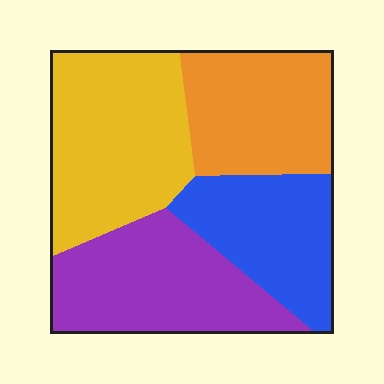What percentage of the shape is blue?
Blue covers about 20% of the shape.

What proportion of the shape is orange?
Orange covers around 25% of the shape.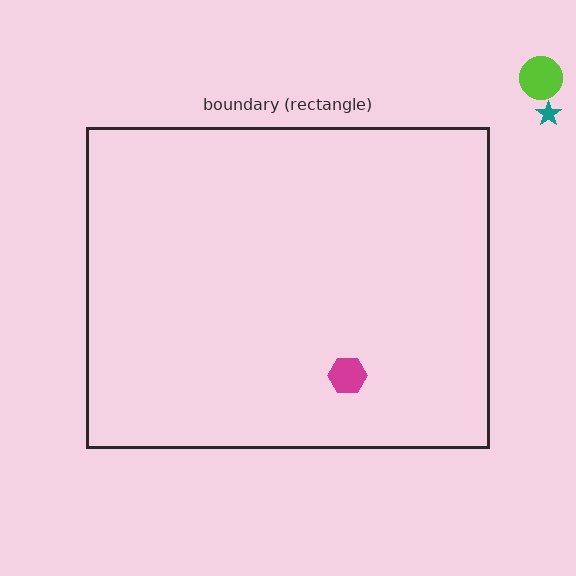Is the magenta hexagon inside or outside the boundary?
Inside.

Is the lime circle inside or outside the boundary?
Outside.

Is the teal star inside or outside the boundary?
Outside.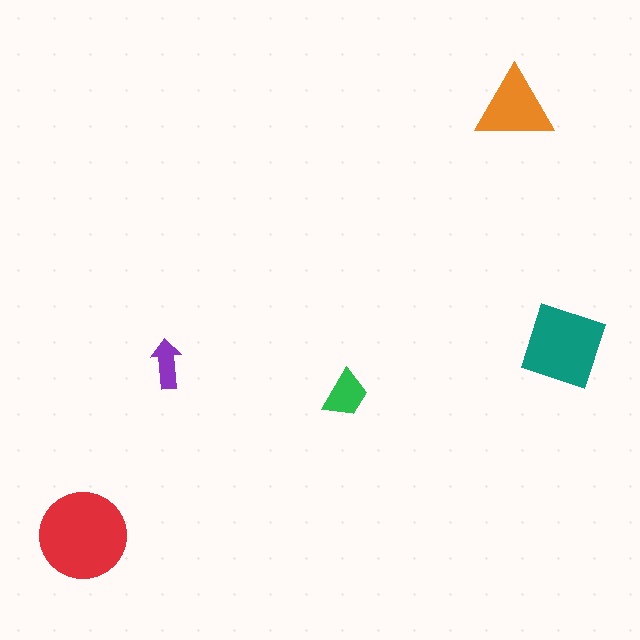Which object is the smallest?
The purple arrow.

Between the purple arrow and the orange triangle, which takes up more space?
The orange triangle.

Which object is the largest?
The red circle.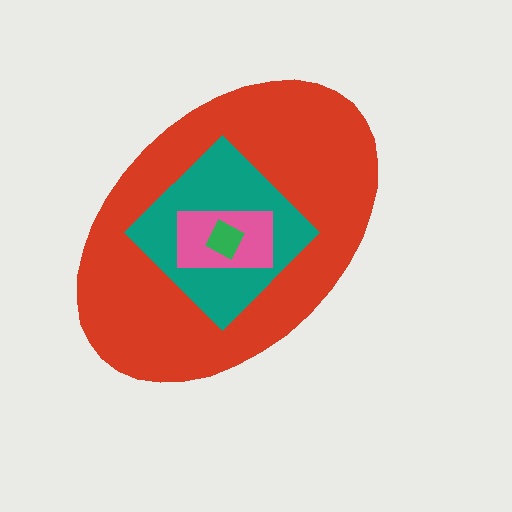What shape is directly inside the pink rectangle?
The green square.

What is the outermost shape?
The red ellipse.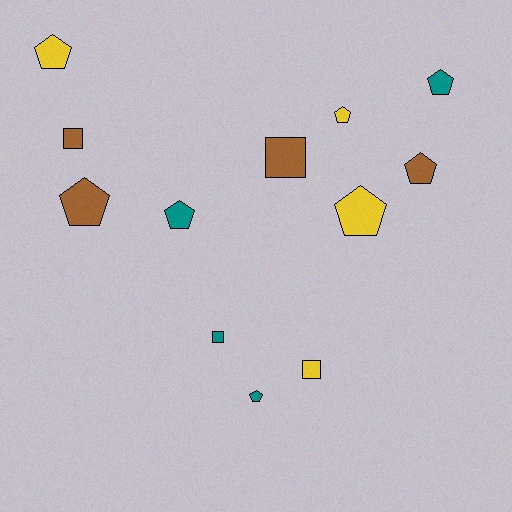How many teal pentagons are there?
There are 3 teal pentagons.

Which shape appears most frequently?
Pentagon, with 8 objects.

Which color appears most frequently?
Yellow, with 4 objects.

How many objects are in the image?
There are 12 objects.